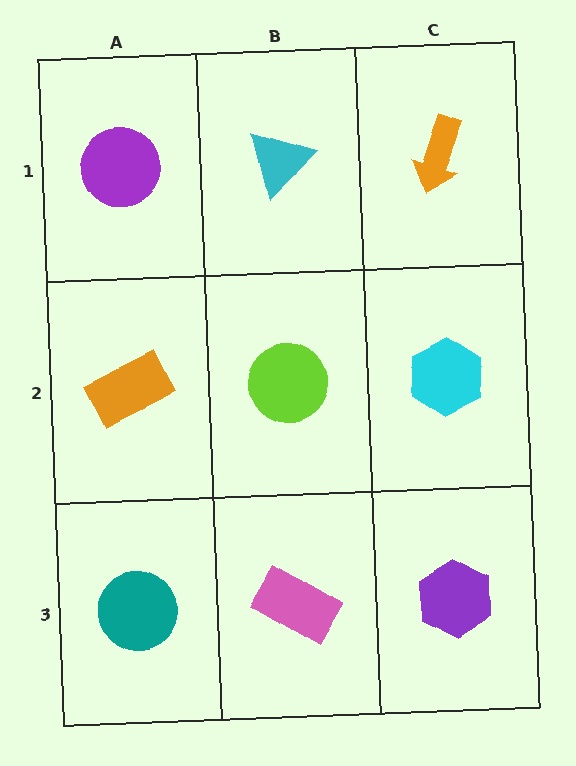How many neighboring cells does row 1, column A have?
2.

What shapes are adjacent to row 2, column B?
A cyan triangle (row 1, column B), a pink rectangle (row 3, column B), an orange rectangle (row 2, column A), a cyan hexagon (row 2, column C).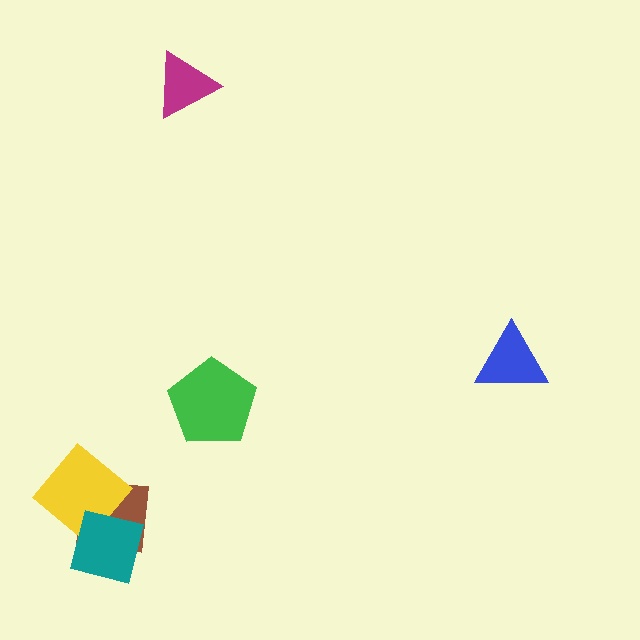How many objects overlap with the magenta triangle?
0 objects overlap with the magenta triangle.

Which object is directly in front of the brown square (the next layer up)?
The yellow diamond is directly in front of the brown square.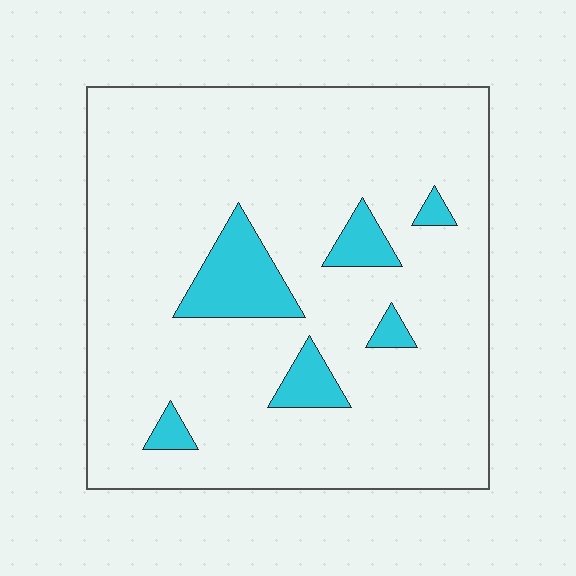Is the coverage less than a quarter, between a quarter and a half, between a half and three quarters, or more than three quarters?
Less than a quarter.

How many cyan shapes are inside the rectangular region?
6.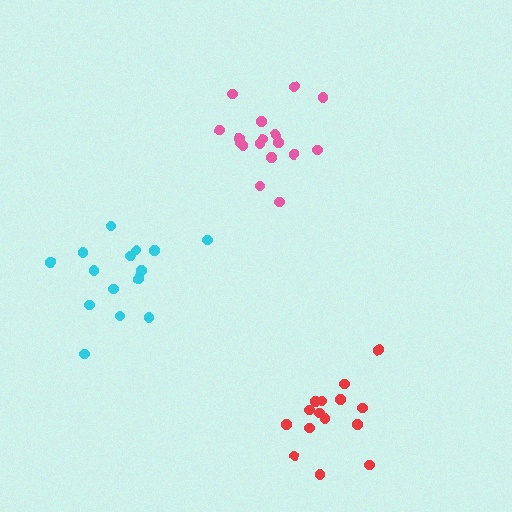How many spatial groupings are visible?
There are 3 spatial groupings.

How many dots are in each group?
Group 1: 17 dots, Group 2: 15 dots, Group 3: 15 dots (47 total).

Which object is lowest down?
The red cluster is bottommost.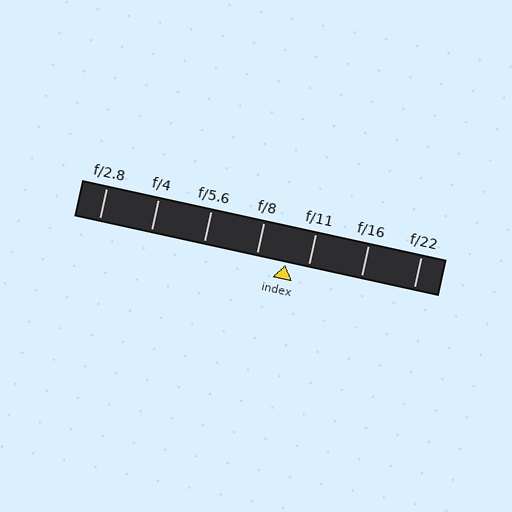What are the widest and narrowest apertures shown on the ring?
The widest aperture shown is f/2.8 and the narrowest is f/22.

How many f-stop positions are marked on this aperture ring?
There are 7 f-stop positions marked.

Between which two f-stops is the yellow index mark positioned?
The index mark is between f/8 and f/11.